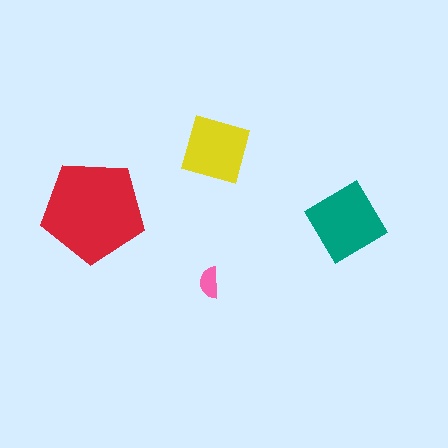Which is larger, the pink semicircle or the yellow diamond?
The yellow diamond.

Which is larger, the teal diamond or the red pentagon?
The red pentagon.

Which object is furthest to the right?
The teal diamond is rightmost.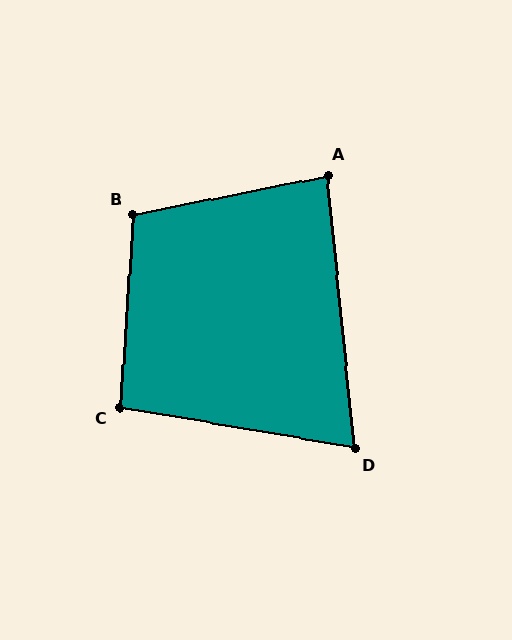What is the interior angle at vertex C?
Approximately 96 degrees (obtuse).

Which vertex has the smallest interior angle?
D, at approximately 75 degrees.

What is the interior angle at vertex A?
Approximately 84 degrees (acute).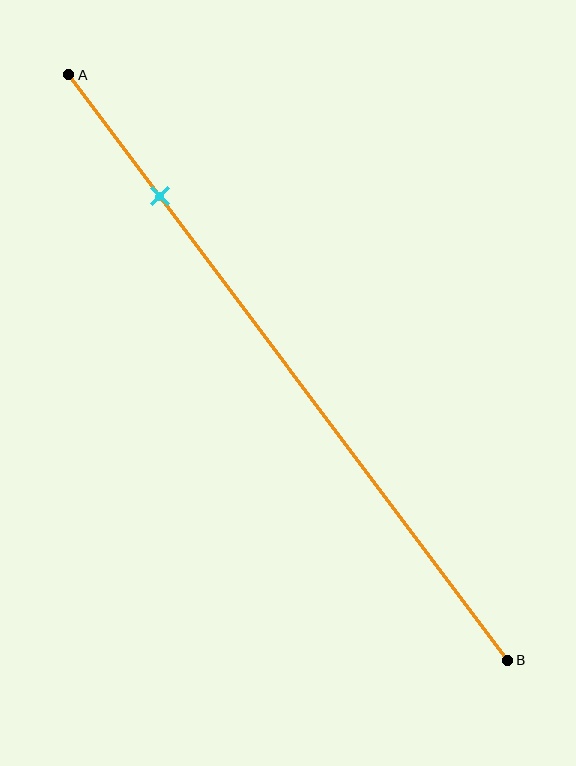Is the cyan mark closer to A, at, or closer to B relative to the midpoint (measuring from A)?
The cyan mark is closer to point A than the midpoint of segment AB.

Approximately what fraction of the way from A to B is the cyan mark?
The cyan mark is approximately 20% of the way from A to B.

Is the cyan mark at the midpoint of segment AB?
No, the mark is at about 20% from A, not at the 50% midpoint.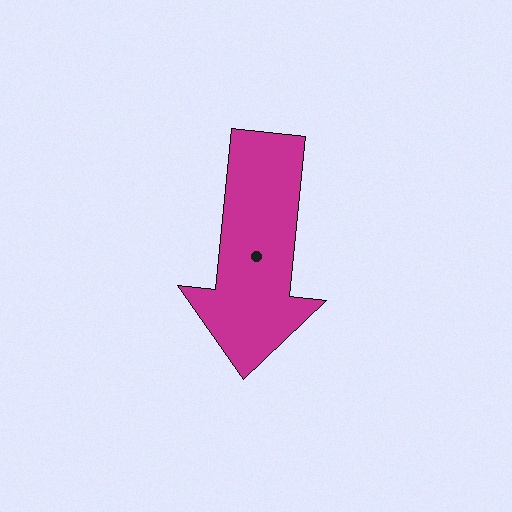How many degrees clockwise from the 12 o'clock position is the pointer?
Approximately 186 degrees.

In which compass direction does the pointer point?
South.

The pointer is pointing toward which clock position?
Roughly 6 o'clock.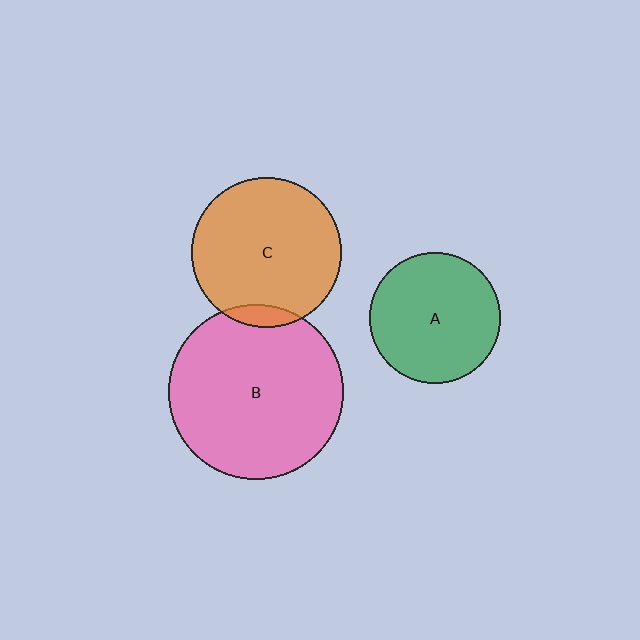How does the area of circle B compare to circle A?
Approximately 1.8 times.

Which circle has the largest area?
Circle B (pink).